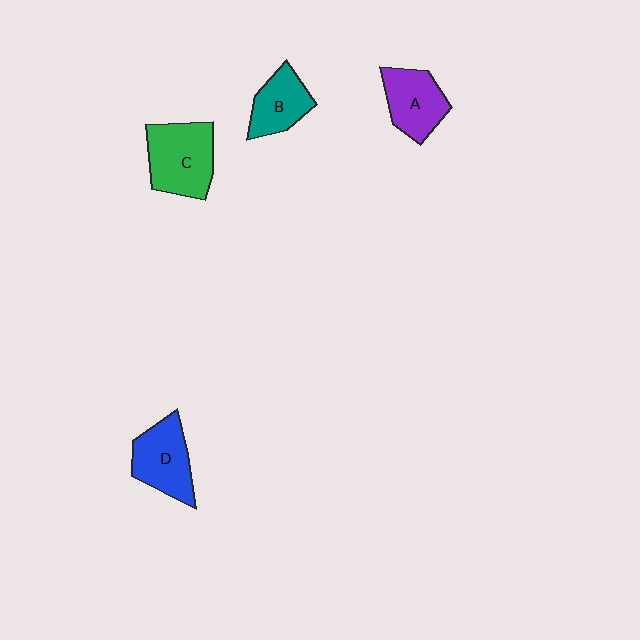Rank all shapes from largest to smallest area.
From largest to smallest: C (green), D (blue), A (purple), B (teal).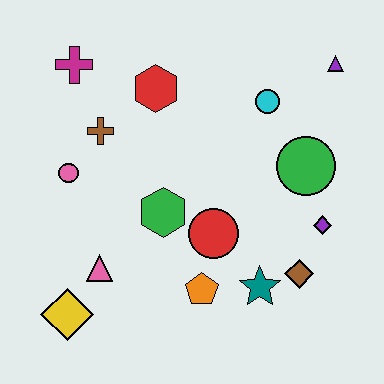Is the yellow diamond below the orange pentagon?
Yes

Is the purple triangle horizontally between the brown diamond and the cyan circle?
No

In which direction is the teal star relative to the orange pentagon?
The teal star is to the right of the orange pentagon.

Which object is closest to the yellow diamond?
The pink triangle is closest to the yellow diamond.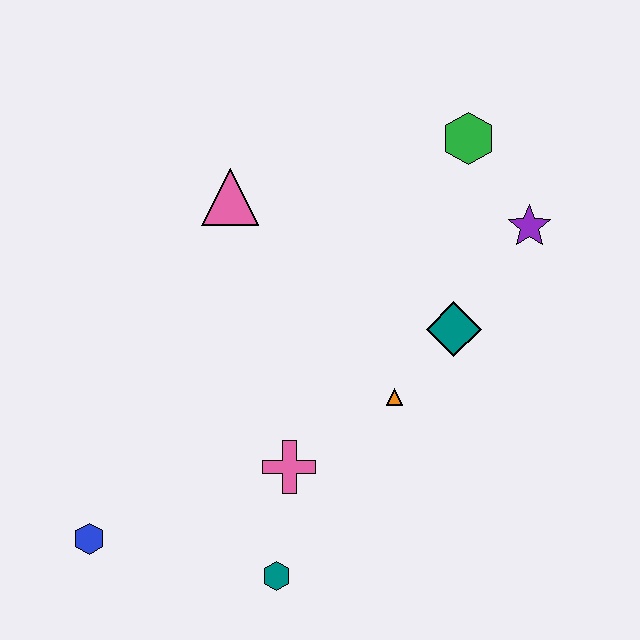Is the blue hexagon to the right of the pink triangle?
No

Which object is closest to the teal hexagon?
The pink cross is closest to the teal hexagon.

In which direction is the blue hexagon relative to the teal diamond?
The blue hexagon is to the left of the teal diamond.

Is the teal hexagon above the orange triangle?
No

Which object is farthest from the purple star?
The blue hexagon is farthest from the purple star.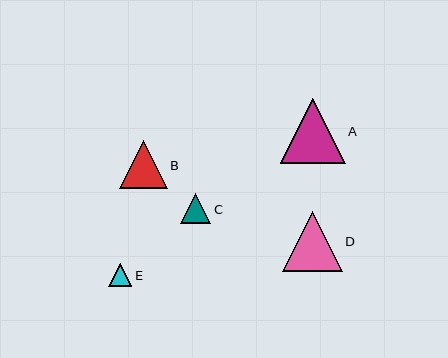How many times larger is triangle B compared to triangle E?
Triangle B is approximately 2.1 times the size of triangle E.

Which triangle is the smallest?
Triangle E is the smallest with a size of approximately 23 pixels.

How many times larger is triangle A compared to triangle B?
Triangle A is approximately 1.3 times the size of triangle B.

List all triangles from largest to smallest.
From largest to smallest: A, D, B, C, E.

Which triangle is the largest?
Triangle A is the largest with a size of approximately 65 pixels.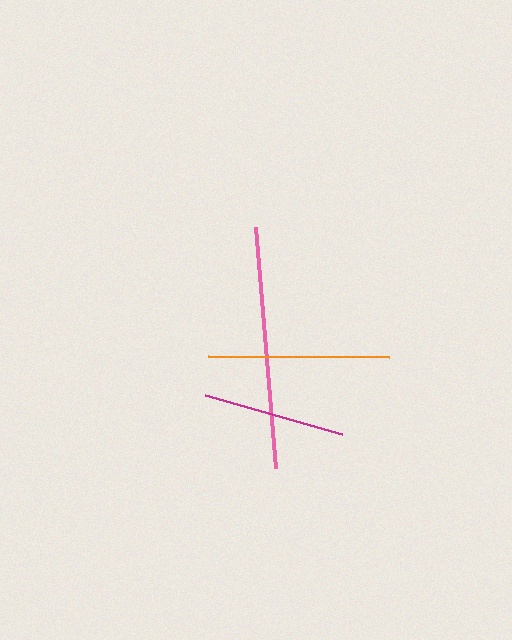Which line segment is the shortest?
The magenta line is the shortest at approximately 142 pixels.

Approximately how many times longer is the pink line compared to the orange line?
The pink line is approximately 1.3 times the length of the orange line.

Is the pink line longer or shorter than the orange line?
The pink line is longer than the orange line.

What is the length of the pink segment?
The pink segment is approximately 242 pixels long.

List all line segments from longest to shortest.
From longest to shortest: pink, orange, magenta.